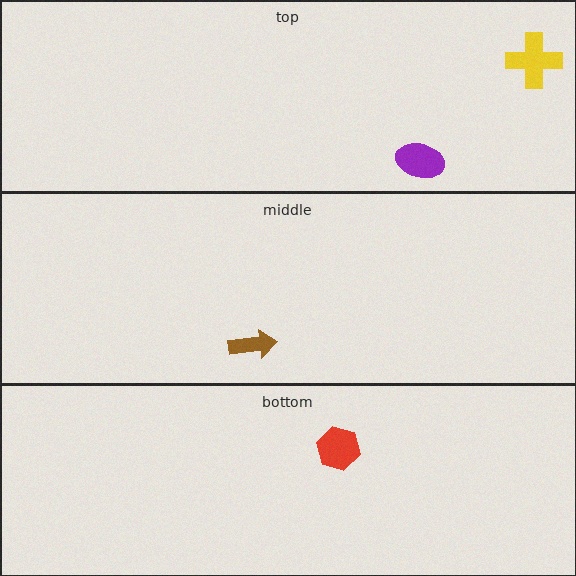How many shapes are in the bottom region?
1.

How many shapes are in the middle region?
1.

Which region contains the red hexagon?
The bottom region.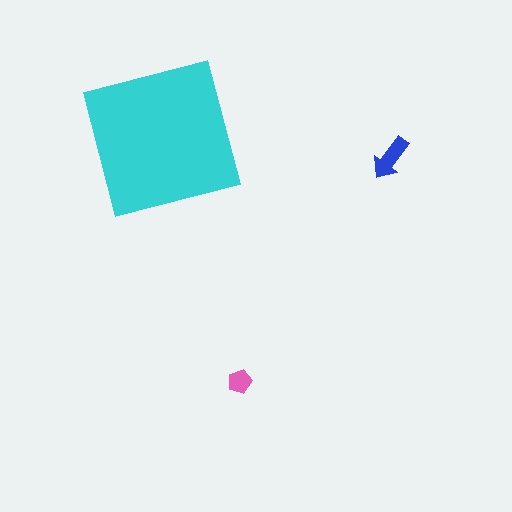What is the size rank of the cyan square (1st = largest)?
1st.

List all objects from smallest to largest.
The pink pentagon, the blue arrow, the cyan square.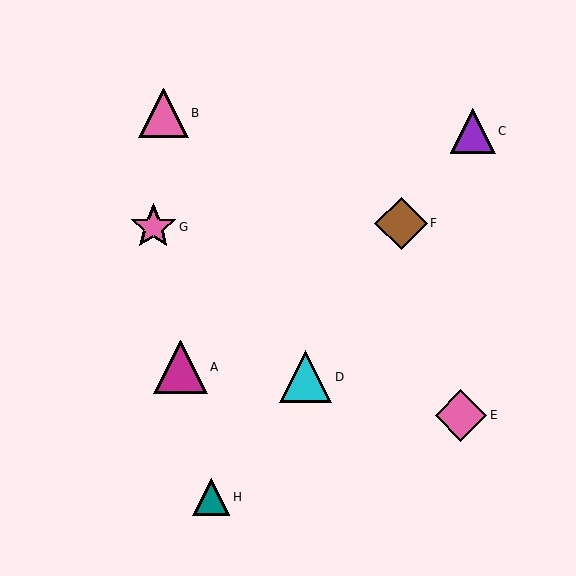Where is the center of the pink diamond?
The center of the pink diamond is at (461, 415).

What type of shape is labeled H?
Shape H is a teal triangle.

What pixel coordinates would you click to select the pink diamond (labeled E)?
Click at (461, 415) to select the pink diamond E.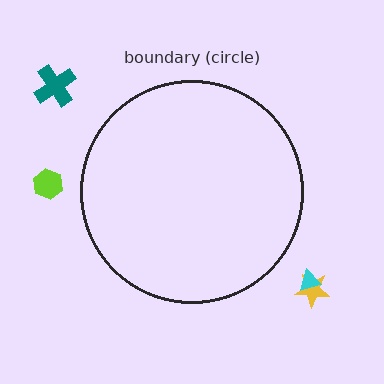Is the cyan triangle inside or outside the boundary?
Outside.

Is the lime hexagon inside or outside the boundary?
Outside.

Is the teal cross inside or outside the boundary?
Outside.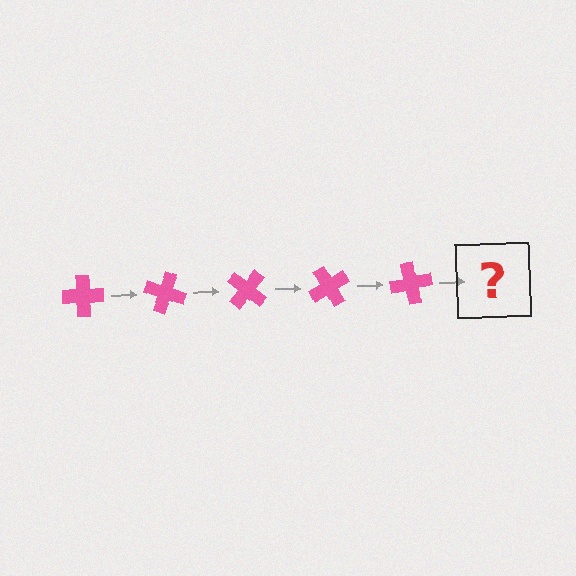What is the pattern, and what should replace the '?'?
The pattern is that the cross rotates 20 degrees each step. The '?' should be a pink cross rotated 100 degrees.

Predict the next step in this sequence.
The next step is a pink cross rotated 100 degrees.